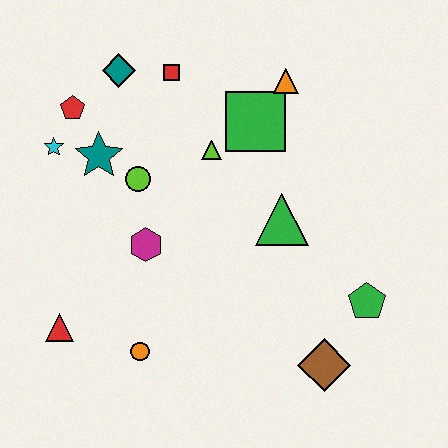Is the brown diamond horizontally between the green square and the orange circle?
No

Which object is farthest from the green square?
The red triangle is farthest from the green square.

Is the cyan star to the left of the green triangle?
Yes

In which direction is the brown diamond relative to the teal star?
The brown diamond is to the right of the teal star.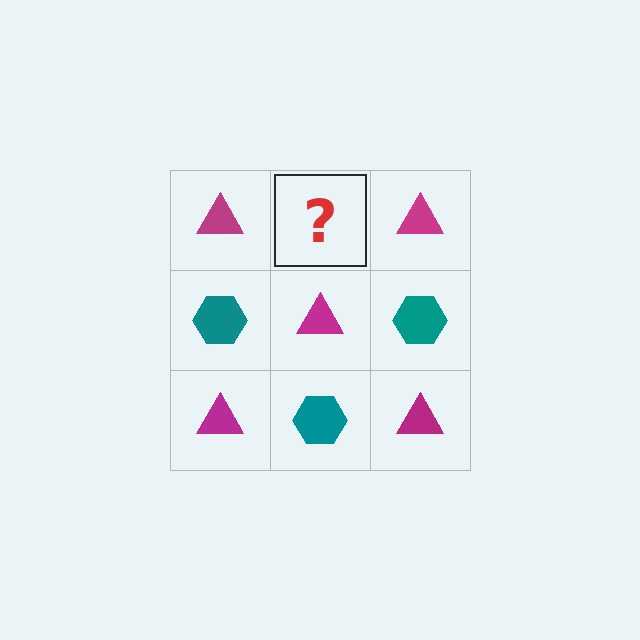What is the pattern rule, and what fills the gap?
The rule is that it alternates magenta triangle and teal hexagon in a checkerboard pattern. The gap should be filled with a teal hexagon.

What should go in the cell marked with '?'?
The missing cell should contain a teal hexagon.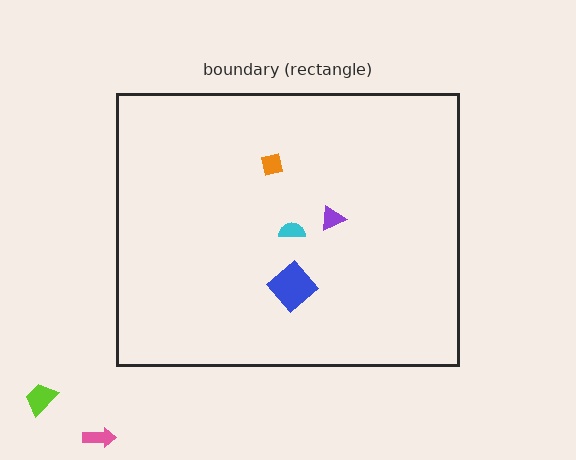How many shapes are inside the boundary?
4 inside, 2 outside.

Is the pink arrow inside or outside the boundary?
Outside.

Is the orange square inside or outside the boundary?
Inside.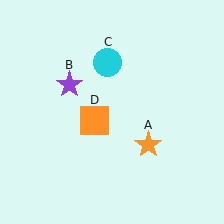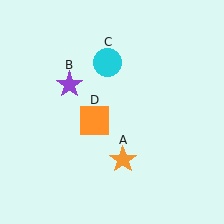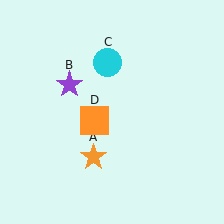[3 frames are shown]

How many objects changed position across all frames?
1 object changed position: orange star (object A).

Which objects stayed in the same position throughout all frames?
Purple star (object B) and cyan circle (object C) and orange square (object D) remained stationary.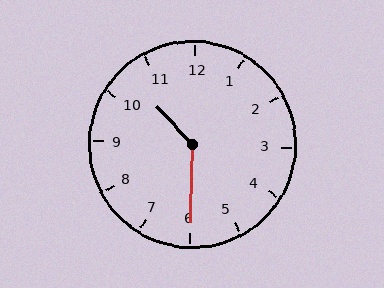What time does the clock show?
10:30.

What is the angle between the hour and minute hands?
Approximately 135 degrees.